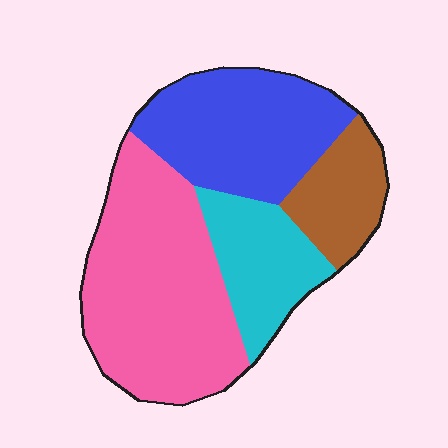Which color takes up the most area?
Pink, at roughly 40%.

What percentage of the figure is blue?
Blue takes up about one quarter (1/4) of the figure.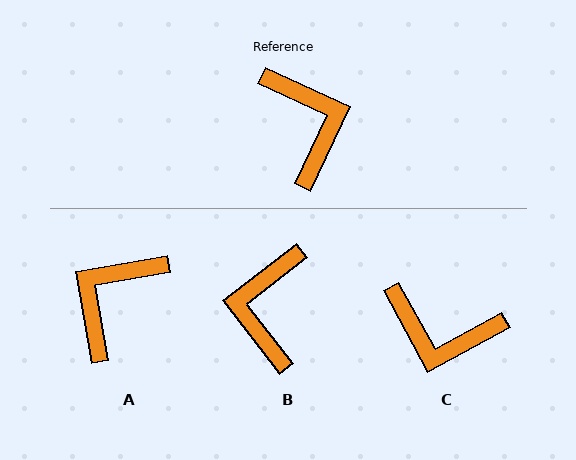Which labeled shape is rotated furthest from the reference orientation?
B, about 153 degrees away.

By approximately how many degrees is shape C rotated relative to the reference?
Approximately 127 degrees clockwise.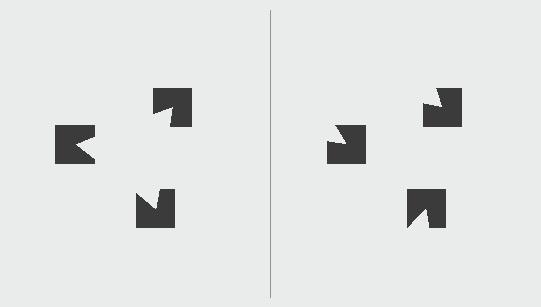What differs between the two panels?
The notched squares are positioned identically on both sides; only the wedge orientations differ. On the left they align to a triangle; on the right they are misaligned.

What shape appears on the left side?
An illusory triangle.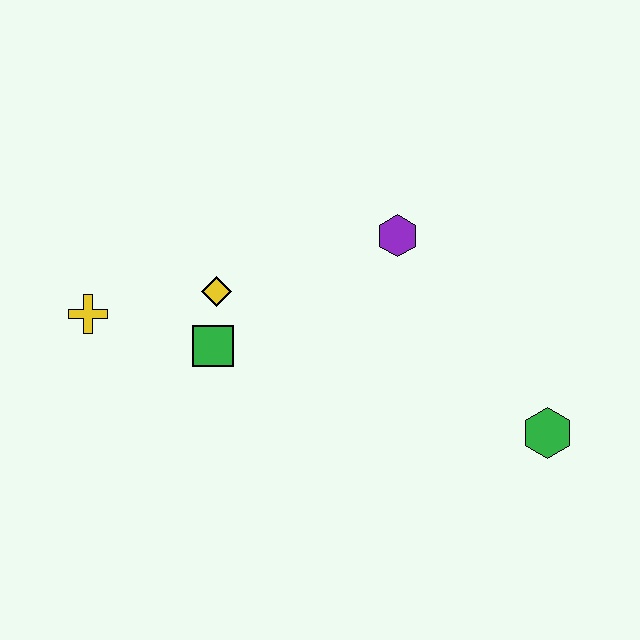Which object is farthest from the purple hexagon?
The yellow cross is farthest from the purple hexagon.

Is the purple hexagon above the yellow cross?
Yes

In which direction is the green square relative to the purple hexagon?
The green square is to the left of the purple hexagon.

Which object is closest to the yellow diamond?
The green square is closest to the yellow diamond.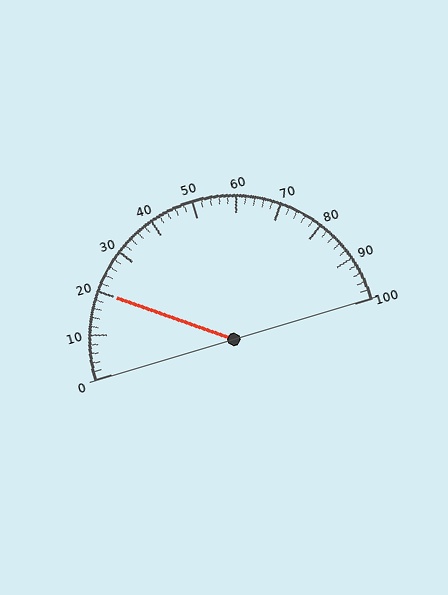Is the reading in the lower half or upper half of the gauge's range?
The reading is in the lower half of the range (0 to 100).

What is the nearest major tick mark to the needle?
The nearest major tick mark is 20.